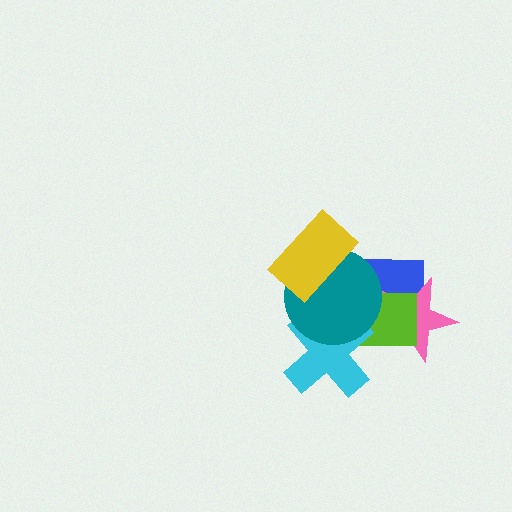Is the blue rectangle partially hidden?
Yes, it is partially covered by another shape.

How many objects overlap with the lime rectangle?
4 objects overlap with the lime rectangle.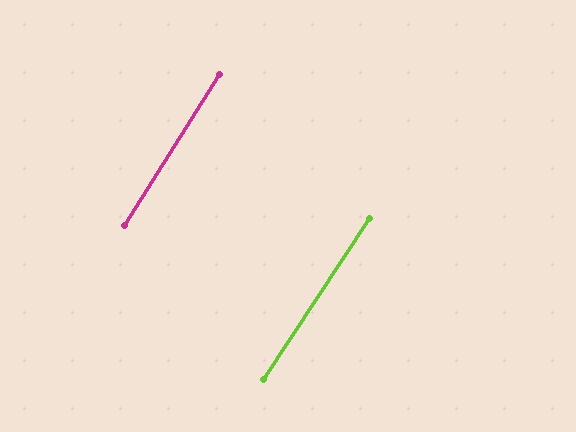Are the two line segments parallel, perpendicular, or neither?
Parallel — their directions differ by only 1.3°.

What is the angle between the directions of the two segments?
Approximately 1 degree.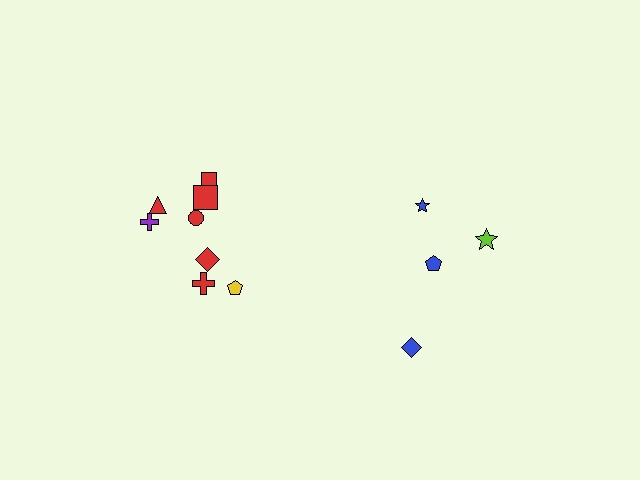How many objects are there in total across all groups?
There are 12 objects.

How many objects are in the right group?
There are 4 objects.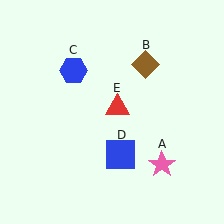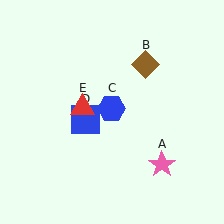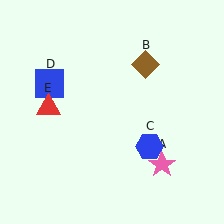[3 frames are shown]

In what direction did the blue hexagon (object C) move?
The blue hexagon (object C) moved down and to the right.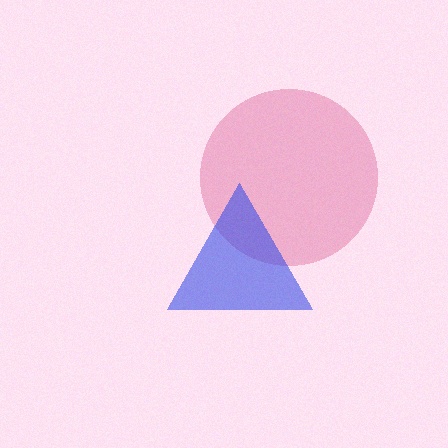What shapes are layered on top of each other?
The layered shapes are: a pink circle, a blue triangle.